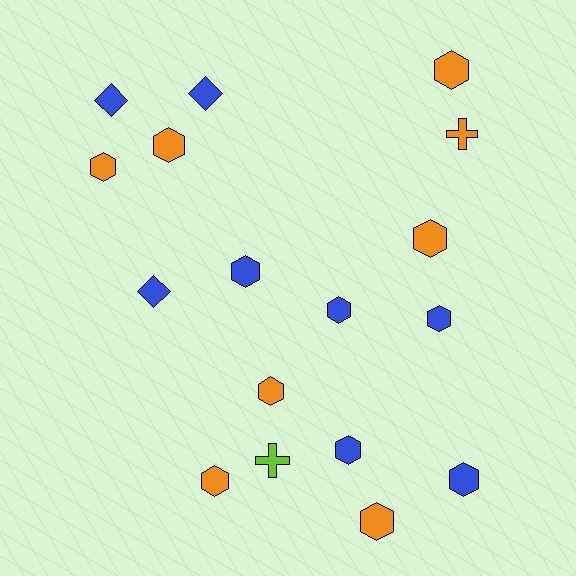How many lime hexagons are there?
There are no lime hexagons.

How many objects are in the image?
There are 17 objects.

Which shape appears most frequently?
Hexagon, with 12 objects.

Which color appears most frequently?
Blue, with 8 objects.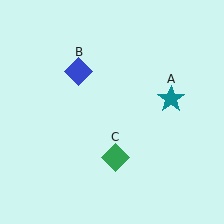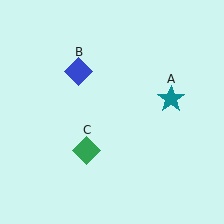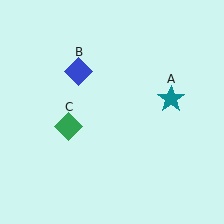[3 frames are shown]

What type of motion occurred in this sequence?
The green diamond (object C) rotated clockwise around the center of the scene.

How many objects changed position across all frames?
1 object changed position: green diamond (object C).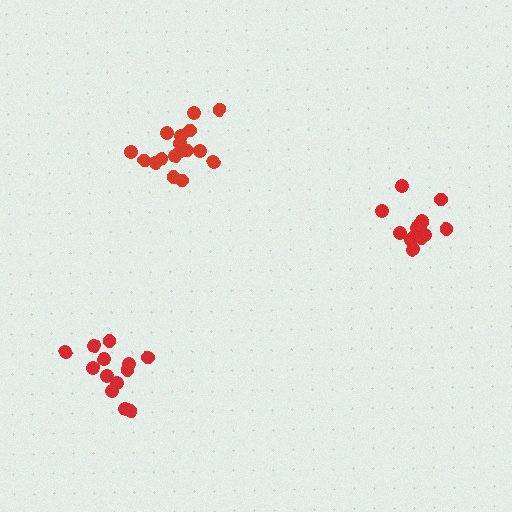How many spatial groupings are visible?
There are 3 spatial groupings.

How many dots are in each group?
Group 1: 17 dots, Group 2: 13 dots, Group 3: 14 dots (44 total).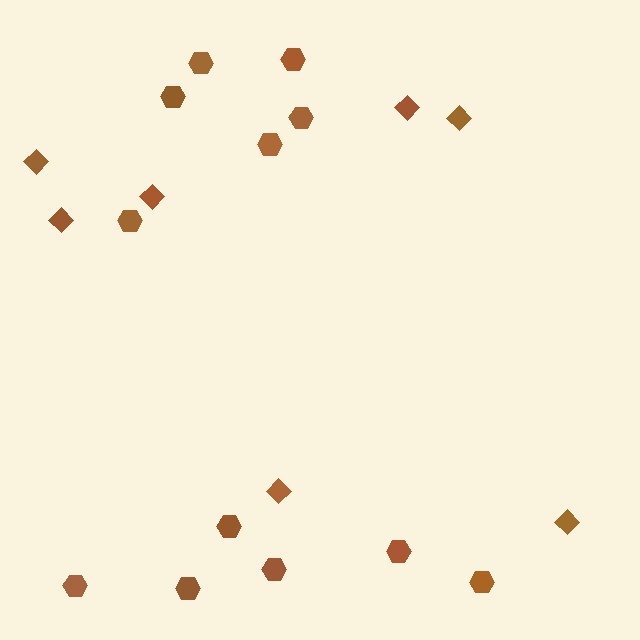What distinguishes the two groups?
There are 2 groups: one group of hexagons (12) and one group of diamonds (7).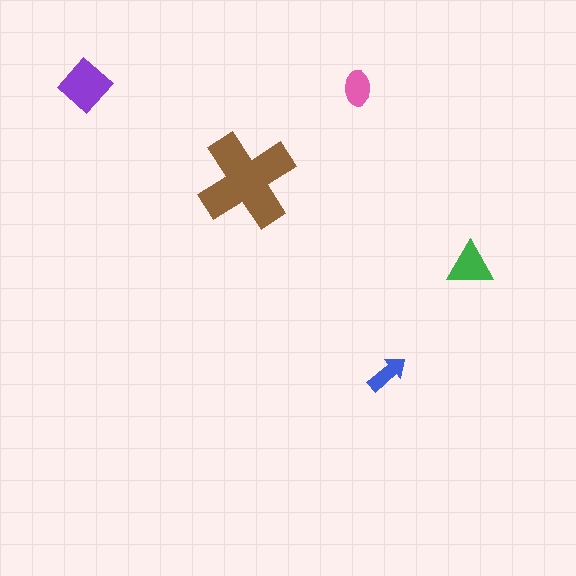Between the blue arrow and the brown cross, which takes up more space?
The brown cross.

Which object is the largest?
The brown cross.